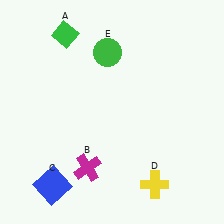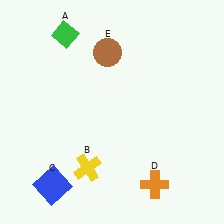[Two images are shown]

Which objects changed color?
B changed from magenta to yellow. D changed from yellow to orange. E changed from green to brown.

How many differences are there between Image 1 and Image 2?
There are 3 differences between the two images.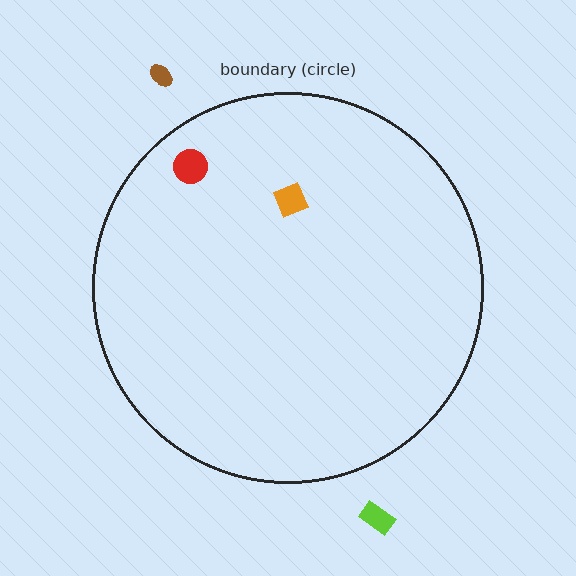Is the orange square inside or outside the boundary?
Inside.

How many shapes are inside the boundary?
2 inside, 2 outside.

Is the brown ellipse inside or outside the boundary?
Outside.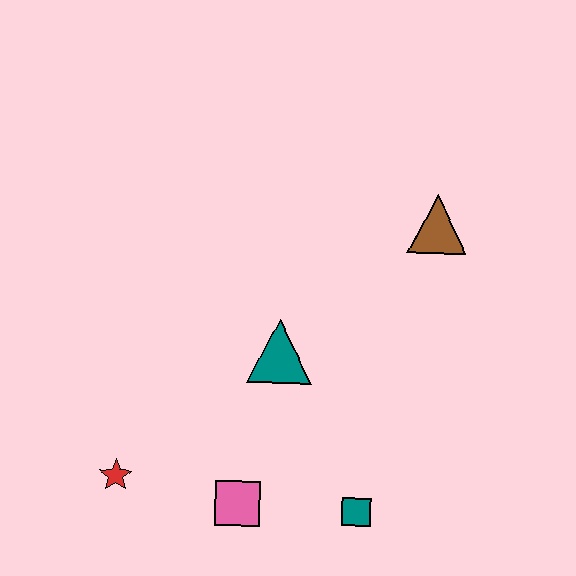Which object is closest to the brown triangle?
The teal triangle is closest to the brown triangle.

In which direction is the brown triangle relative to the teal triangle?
The brown triangle is to the right of the teal triangle.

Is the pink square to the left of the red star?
No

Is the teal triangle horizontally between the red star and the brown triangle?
Yes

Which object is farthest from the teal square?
The brown triangle is farthest from the teal square.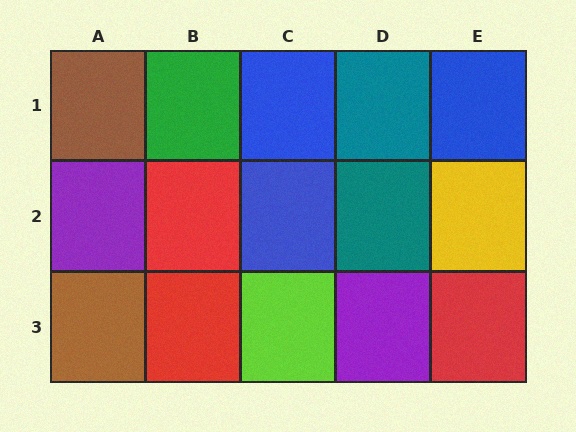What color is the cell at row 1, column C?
Blue.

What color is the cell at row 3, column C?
Lime.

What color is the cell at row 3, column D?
Purple.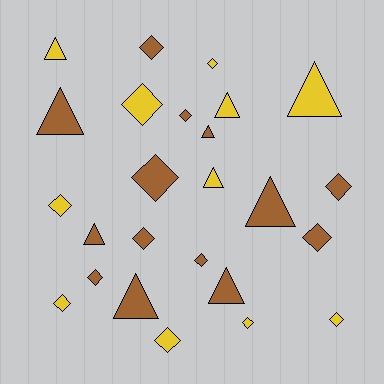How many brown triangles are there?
There are 6 brown triangles.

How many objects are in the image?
There are 25 objects.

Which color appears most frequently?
Brown, with 14 objects.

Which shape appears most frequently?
Diamond, with 15 objects.